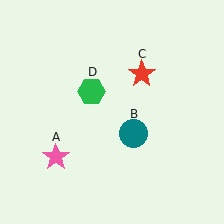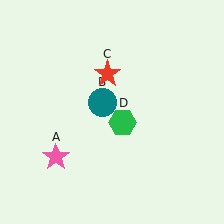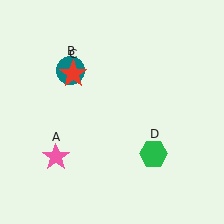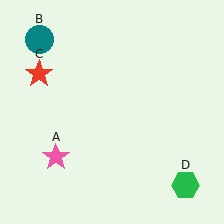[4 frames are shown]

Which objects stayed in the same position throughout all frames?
Pink star (object A) remained stationary.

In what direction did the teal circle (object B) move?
The teal circle (object B) moved up and to the left.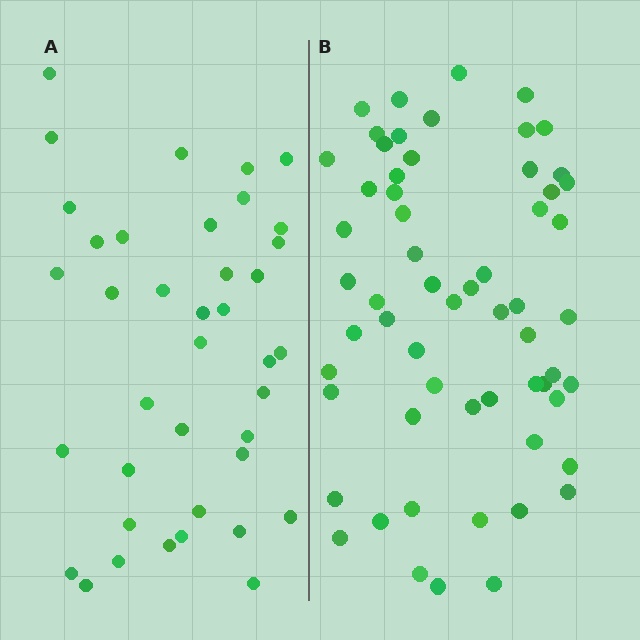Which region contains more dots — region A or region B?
Region B (the right region) has more dots.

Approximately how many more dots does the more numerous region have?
Region B has approximately 20 more dots than region A.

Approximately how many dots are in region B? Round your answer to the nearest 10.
About 60 dots.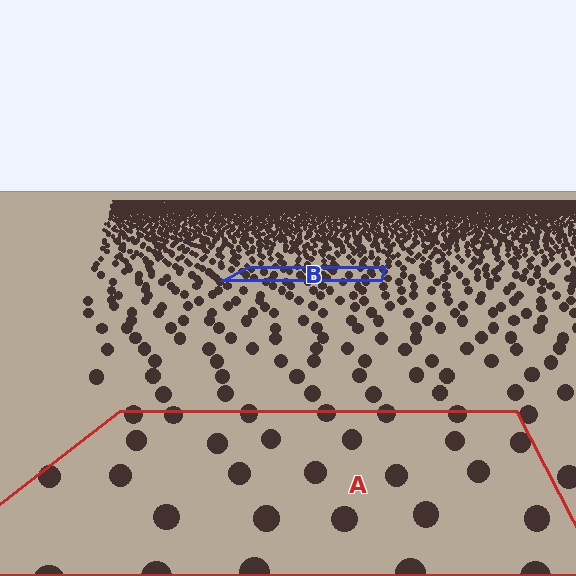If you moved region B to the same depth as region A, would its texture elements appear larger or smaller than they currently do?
They would appear larger. At a closer depth, the same texture elements are projected at a bigger on-screen size.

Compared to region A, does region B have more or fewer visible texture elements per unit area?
Region B has more texture elements per unit area — they are packed more densely because it is farther away.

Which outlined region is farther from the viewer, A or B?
Region B is farther from the viewer — the texture elements inside it appear smaller and more densely packed.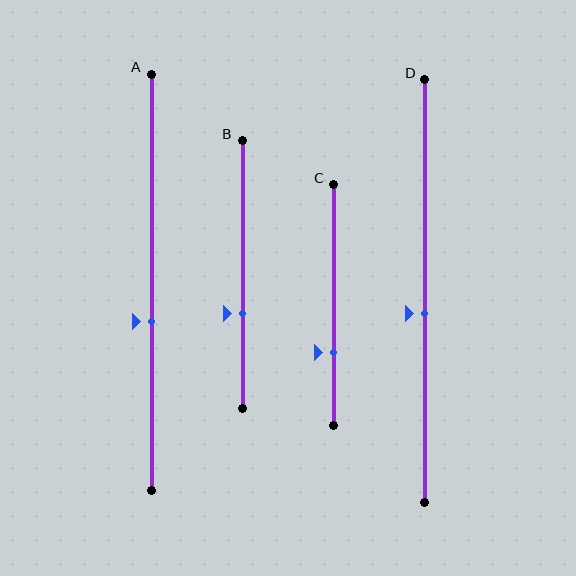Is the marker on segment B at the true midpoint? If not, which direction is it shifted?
No, the marker on segment B is shifted downward by about 14% of the segment length.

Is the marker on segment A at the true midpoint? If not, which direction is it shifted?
No, the marker on segment A is shifted downward by about 9% of the segment length.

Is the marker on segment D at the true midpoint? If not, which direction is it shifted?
No, the marker on segment D is shifted downward by about 5% of the segment length.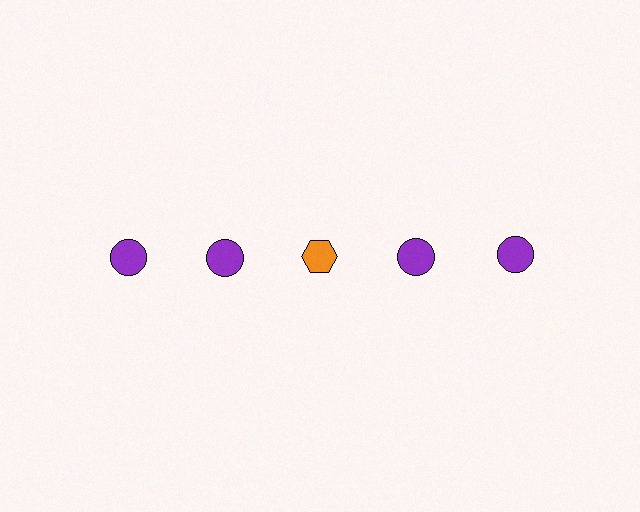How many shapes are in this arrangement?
There are 5 shapes arranged in a grid pattern.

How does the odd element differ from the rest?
It differs in both color (orange instead of purple) and shape (hexagon instead of circle).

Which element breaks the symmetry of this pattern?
The orange hexagon in the top row, center column breaks the symmetry. All other shapes are purple circles.